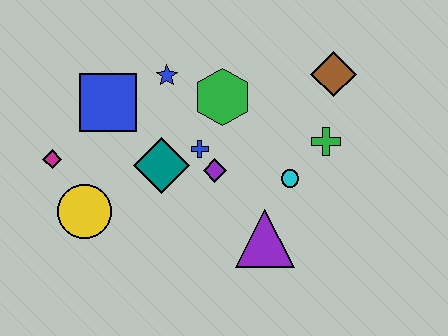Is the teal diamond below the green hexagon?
Yes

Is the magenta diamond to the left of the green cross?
Yes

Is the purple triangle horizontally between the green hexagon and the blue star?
No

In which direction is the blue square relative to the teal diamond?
The blue square is above the teal diamond.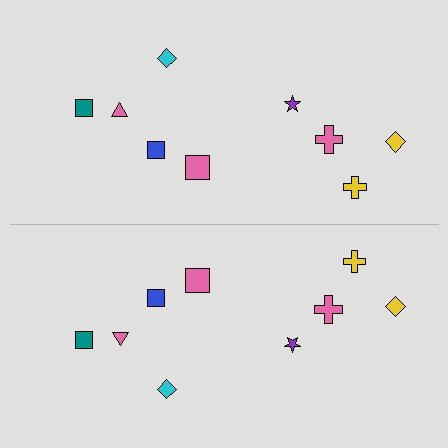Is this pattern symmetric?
Yes, this pattern has bilateral (reflection) symmetry.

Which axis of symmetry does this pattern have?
The pattern has a horizontal axis of symmetry running through the center of the image.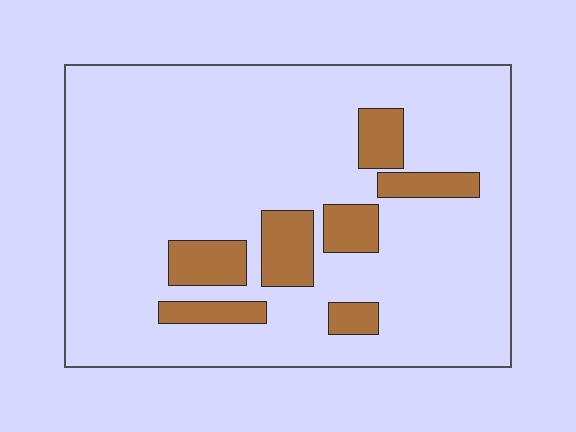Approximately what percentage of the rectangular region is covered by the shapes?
Approximately 15%.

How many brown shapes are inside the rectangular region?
7.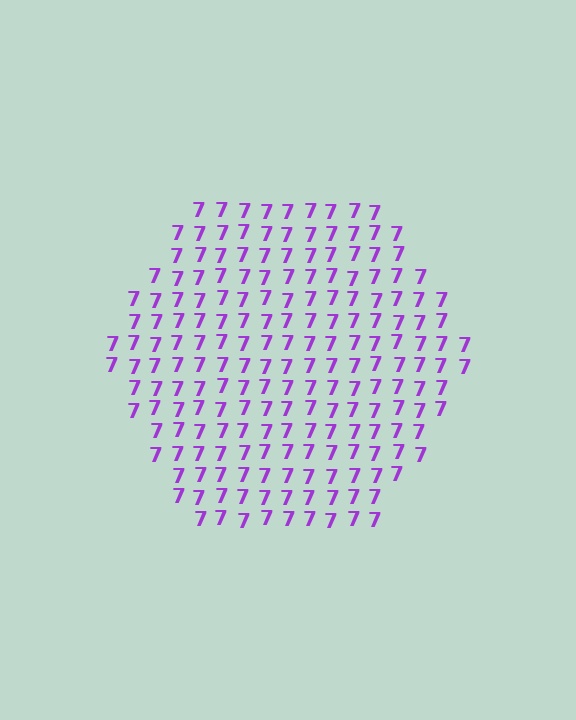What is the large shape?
The large shape is a hexagon.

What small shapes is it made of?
It is made of small digit 7's.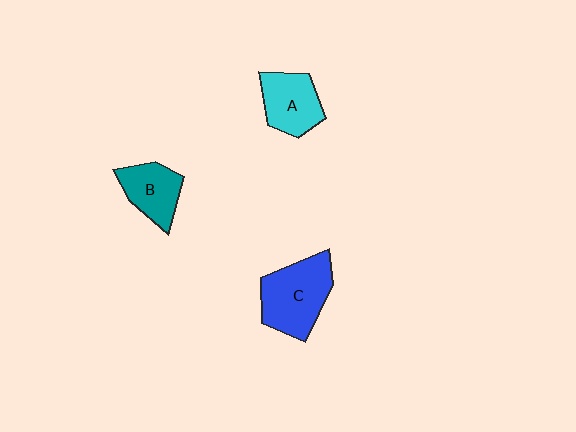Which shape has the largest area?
Shape C (blue).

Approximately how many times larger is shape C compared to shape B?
Approximately 1.5 times.